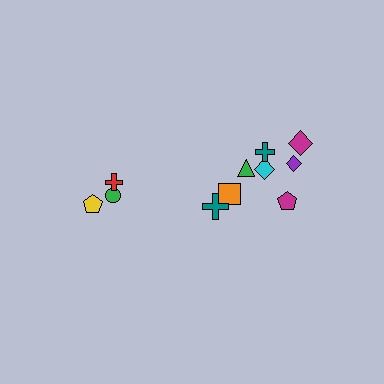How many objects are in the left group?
There are 3 objects.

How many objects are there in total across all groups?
There are 11 objects.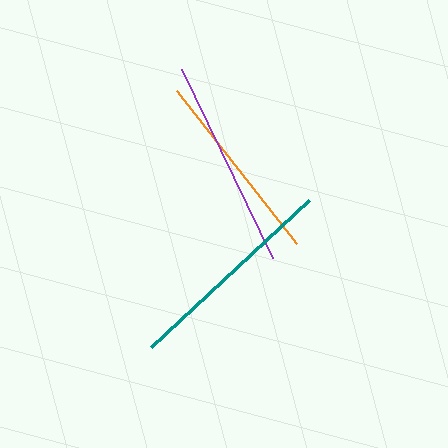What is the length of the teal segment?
The teal segment is approximately 216 pixels long.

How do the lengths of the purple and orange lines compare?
The purple and orange lines are approximately the same length.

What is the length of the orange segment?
The orange segment is approximately 194 pixels long.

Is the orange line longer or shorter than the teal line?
The teal line is longer than the orange line.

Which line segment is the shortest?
The orange line is the shortest at approximately 194 pixels.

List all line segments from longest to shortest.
From longest to shortest: teal, purple, orange.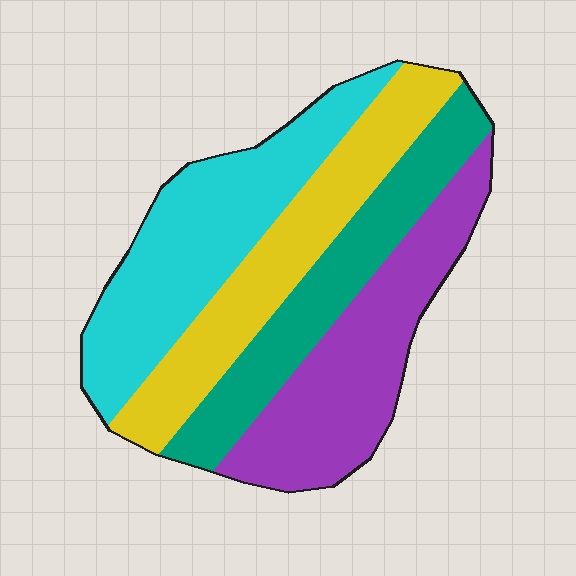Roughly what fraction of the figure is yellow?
Yellow covers roughly 25% of the figure.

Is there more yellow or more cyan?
Cyan.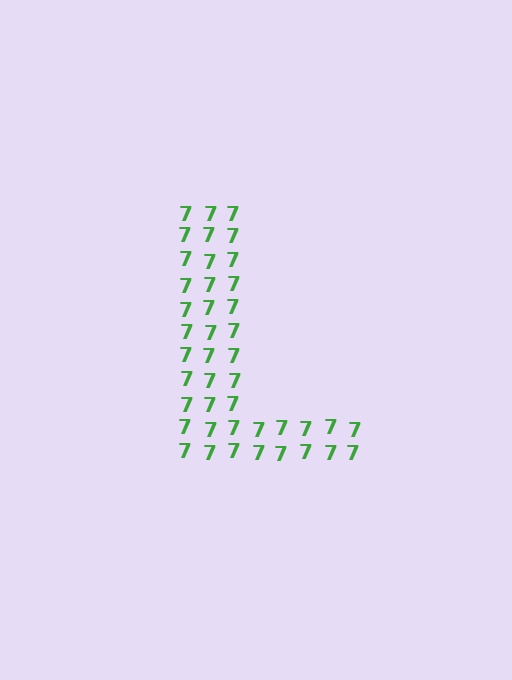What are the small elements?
The small elements are digit 7's.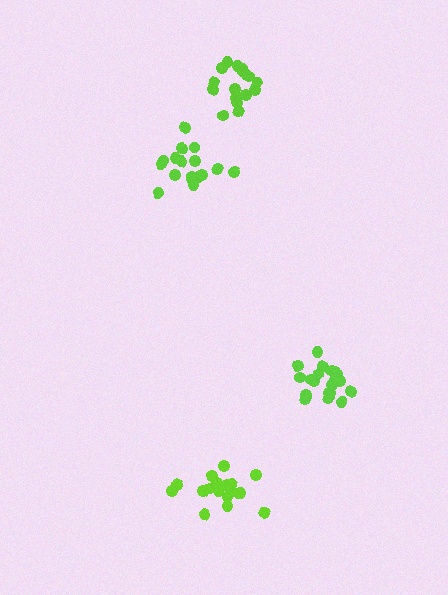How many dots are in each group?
Group 1: 20 dots, Group 2: 17 dots, Group 3: 18 dots, Group 4: 18 dots (73 total).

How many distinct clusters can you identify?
There are 4 distinct clusters.